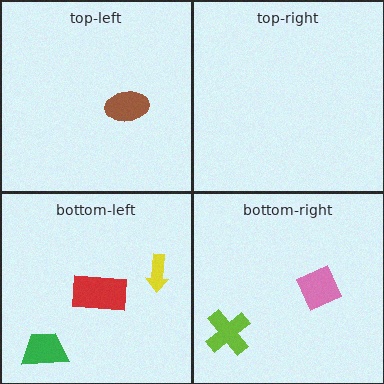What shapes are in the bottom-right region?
The pink diamond, the lime cross.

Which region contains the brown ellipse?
The top-left region.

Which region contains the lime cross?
The bottom-right region.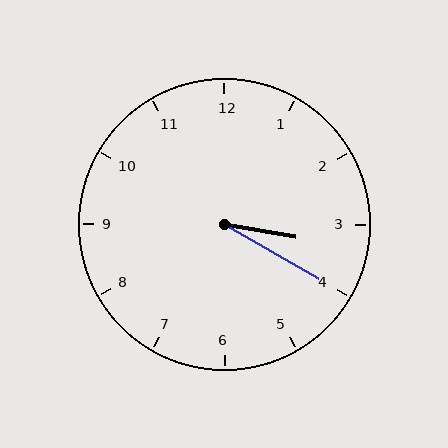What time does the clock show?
3:20.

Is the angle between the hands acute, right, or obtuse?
It is acute.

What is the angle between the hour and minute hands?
Approximately 20 degrees.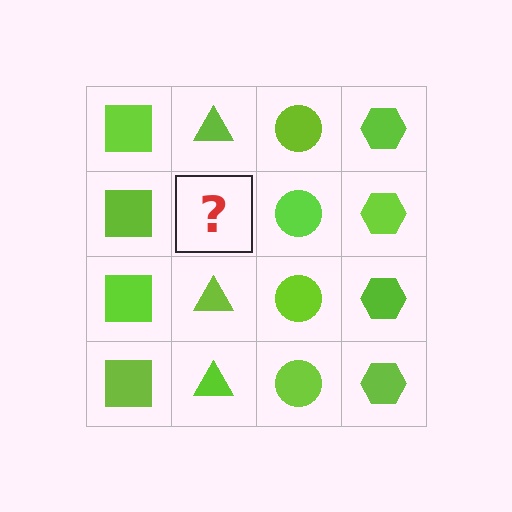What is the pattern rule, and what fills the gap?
The rule is that each column has a consistent shape. The gap should be filled with a lime triangle.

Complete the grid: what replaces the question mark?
The question mark should be replaced with a lime triangle.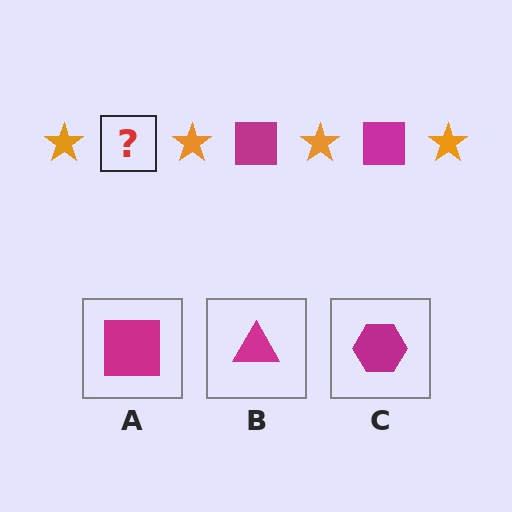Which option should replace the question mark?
Option A.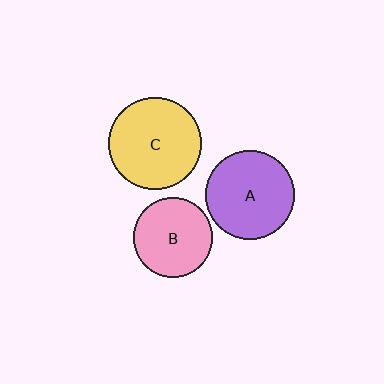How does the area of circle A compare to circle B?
Approximately 1.3 times.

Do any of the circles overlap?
No, none of the circles overlap.